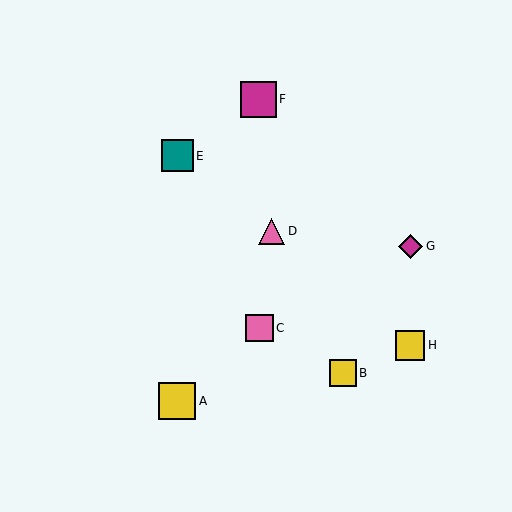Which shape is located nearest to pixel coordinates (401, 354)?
The yellow square (labeled H) at (410, 345) is nearest to that location.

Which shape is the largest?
The yellow square (labeled A) is the largest.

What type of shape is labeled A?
Shape A is a yellow square.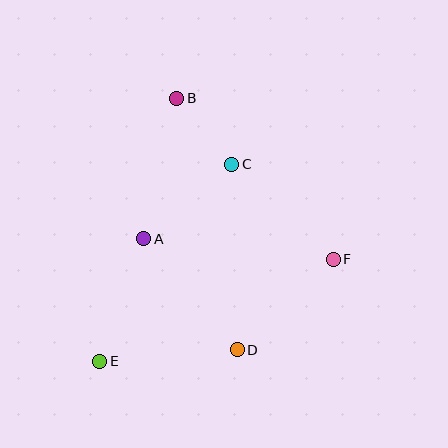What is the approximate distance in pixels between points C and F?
The distance between C and F is approximately 139 pixels.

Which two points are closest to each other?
Points B and C are closest to each other.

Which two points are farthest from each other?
Points B and E are farthest from each other.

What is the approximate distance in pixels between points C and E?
The distance between C and E is approximately 237 pixels.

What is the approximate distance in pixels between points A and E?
The distance between A and E is approximately 130 pixels.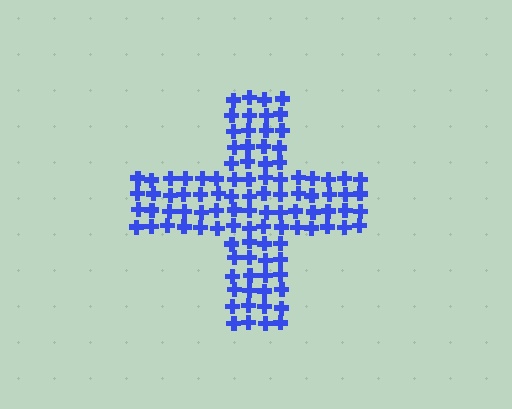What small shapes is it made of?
It is made of small crosses.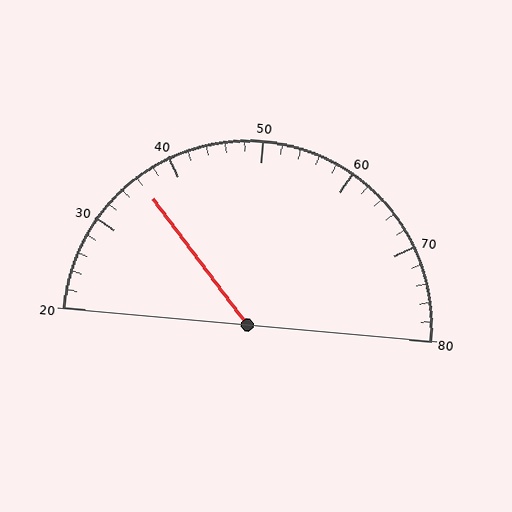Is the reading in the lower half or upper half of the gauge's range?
The reading is in the lower half of the range (20 to 80).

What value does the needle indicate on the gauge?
The needle indicates approximately 36.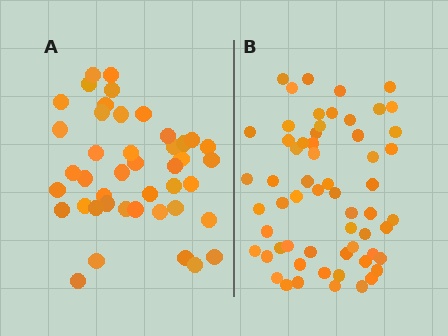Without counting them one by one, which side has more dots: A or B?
Region B (the right region) has more dots.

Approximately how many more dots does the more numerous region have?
Region B has approximately 15 more dots than region A.